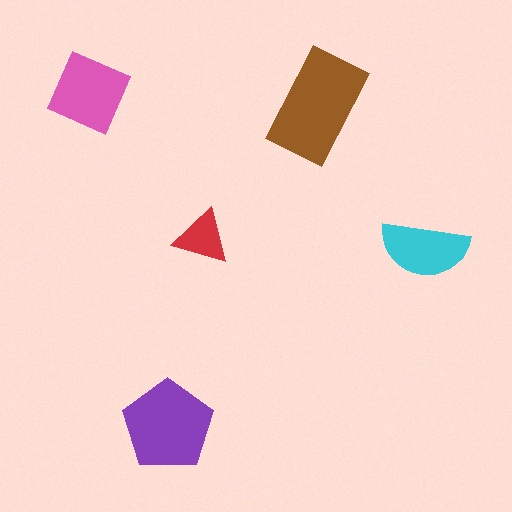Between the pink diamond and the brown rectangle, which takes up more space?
The brown rectangle.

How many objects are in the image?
There are 5 objects in the image.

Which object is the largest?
The brown rectangle.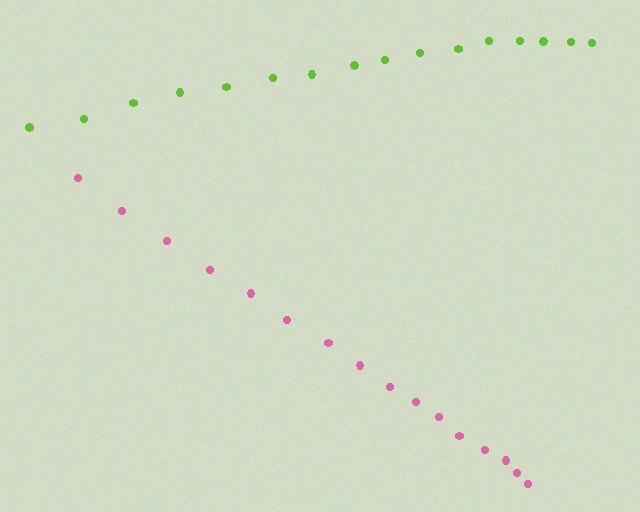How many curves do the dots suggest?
There are 2 distinct paths.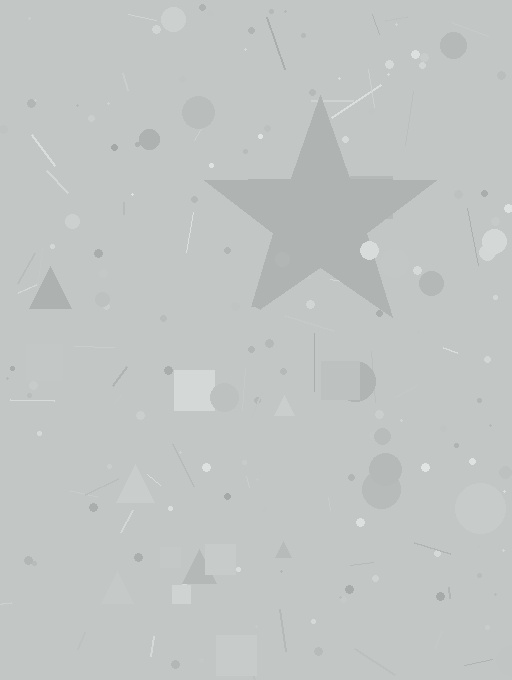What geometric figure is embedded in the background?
A star is embedded in the background.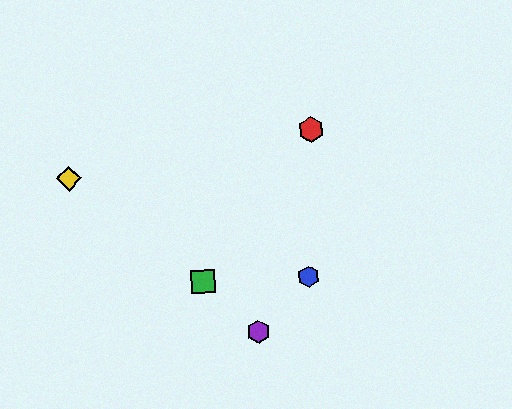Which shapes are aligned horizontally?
The blue hexagon, the green square are aligned horizontally.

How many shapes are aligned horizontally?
2 shapes (the blue hexagon, the green square) are aligned horizontally.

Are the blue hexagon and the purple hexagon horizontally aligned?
No, the blue hexagon is at y≈276 and the purple hexagon is at y≈332.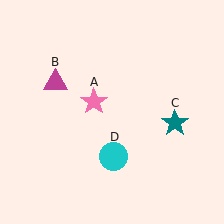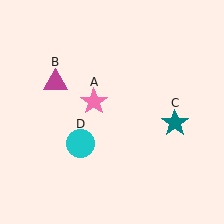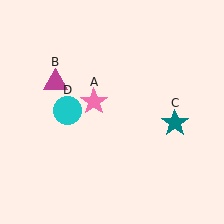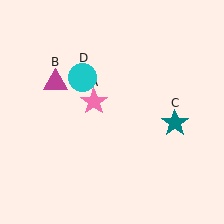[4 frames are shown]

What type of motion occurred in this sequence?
The cyan circle (object D) rotated clockwise around the center of the scene.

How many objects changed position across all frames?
1 object changed position: cyan circle (object D).